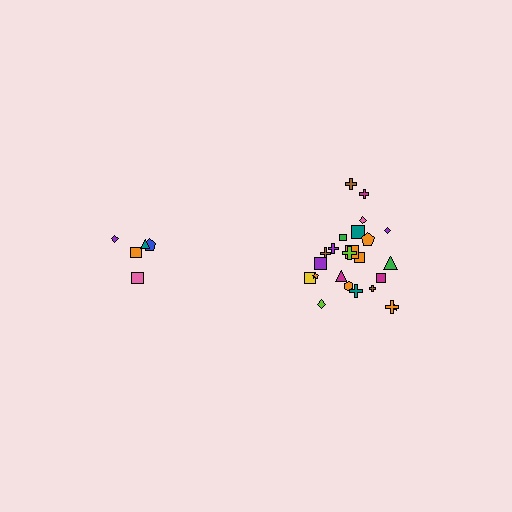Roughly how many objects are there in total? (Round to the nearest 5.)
Roughly 30 objects in total.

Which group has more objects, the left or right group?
The right group.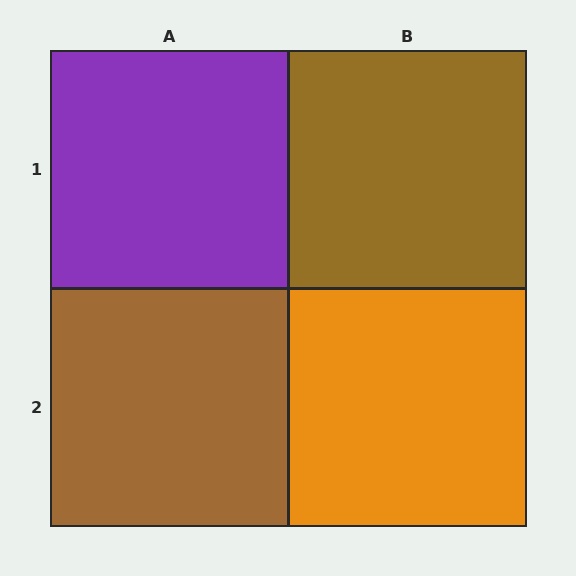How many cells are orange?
1 cell is orange.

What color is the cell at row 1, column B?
Brown.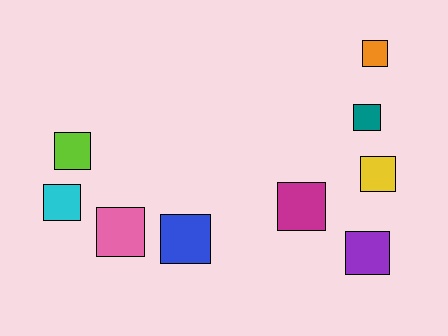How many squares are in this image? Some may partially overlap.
There are 9 squares.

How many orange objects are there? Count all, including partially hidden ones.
There is 1 orange object.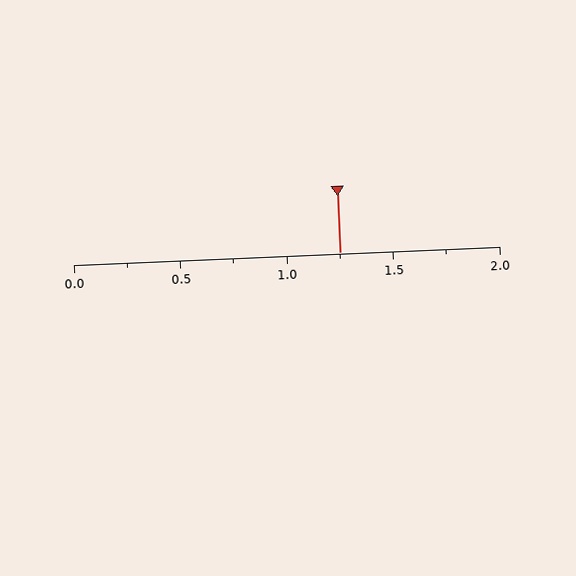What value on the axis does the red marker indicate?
The marker indicates approximately 1.25.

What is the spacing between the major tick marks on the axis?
The major ticks are spaced 0.5 apart.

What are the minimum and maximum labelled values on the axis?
The axis runs from 0.0 to 2.0.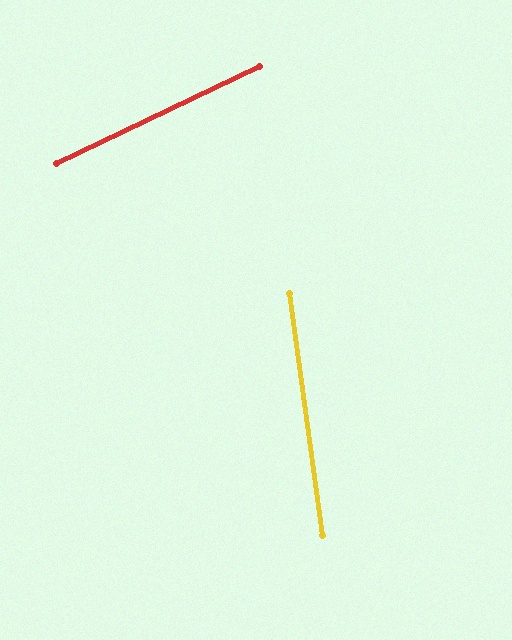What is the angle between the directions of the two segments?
Approximately 72 degrees.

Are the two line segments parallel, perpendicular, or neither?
Neither parallel nor perpendicular — they differ by about 72°.